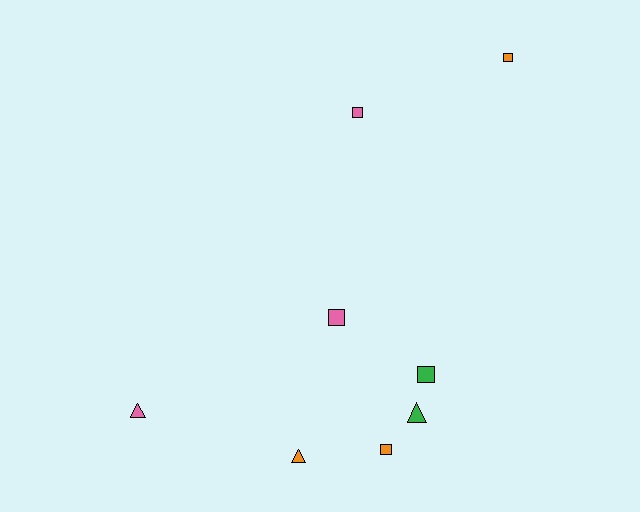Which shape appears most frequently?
Square, with 5 objects.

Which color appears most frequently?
Pink, with 3 objects.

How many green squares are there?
There is 1 green square.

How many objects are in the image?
There are 8 objects.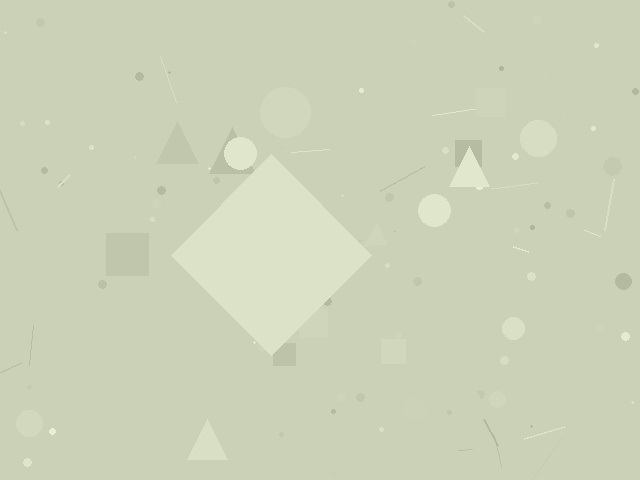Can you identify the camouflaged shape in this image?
The camouflaged shape is a diamond.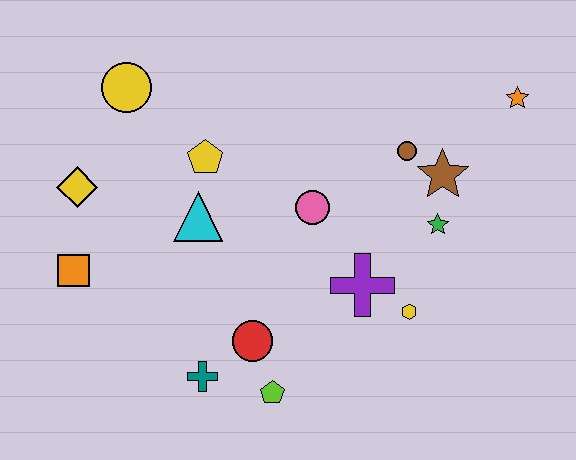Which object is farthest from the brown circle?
The orange square is farthest from the brown circle.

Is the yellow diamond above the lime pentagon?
Yes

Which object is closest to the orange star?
The brown star is closest to the orange star.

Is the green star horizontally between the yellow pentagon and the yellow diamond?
No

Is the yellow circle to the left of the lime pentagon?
Yes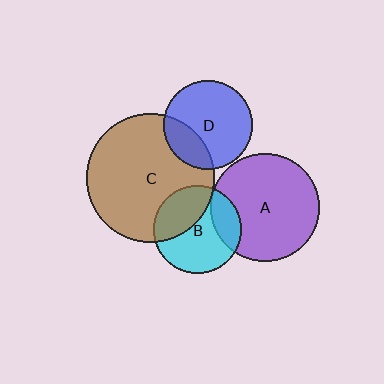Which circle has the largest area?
Circle C (brown).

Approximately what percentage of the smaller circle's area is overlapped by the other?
Approximately 35%.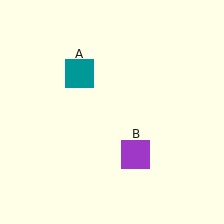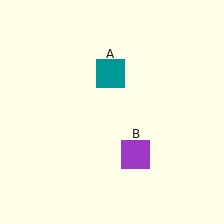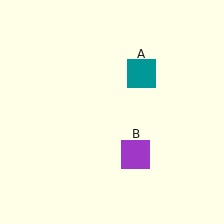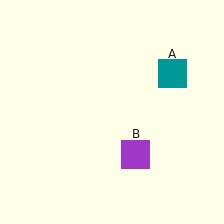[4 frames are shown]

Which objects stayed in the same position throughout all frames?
Purple square (object B) remained stationary.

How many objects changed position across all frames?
1 object changed position: teal square (object A).